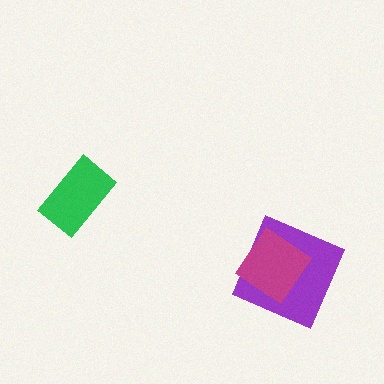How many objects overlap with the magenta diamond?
1 object overlaps with the magenta diamond.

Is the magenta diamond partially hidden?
No, no other shape covers it.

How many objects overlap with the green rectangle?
0 objects overlap with the green rectangle.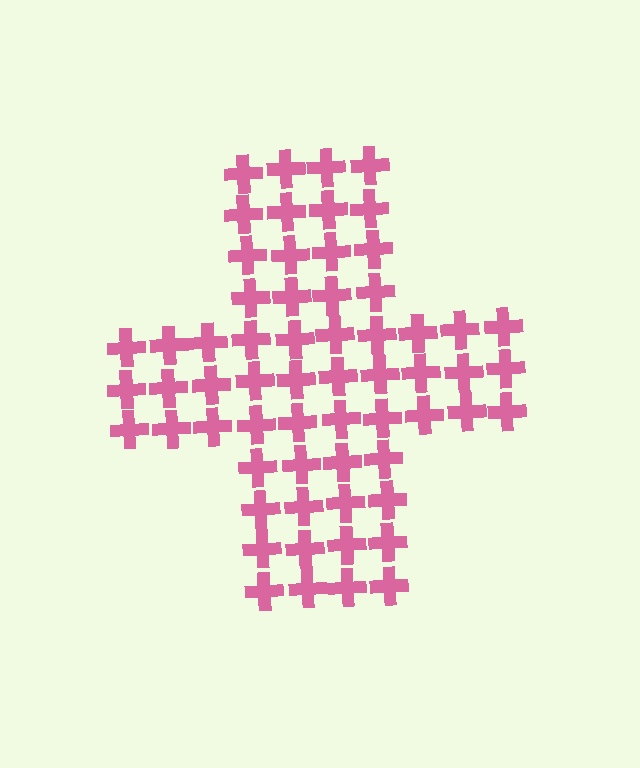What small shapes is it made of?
It is made of small crosses.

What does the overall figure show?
The overall figure shows a cross.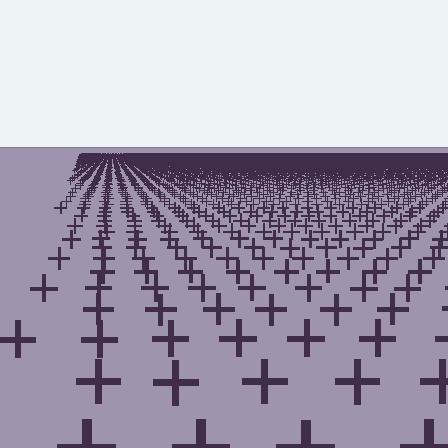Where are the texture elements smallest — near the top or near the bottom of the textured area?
Near the top.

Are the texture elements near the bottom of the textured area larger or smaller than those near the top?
Larger. Near the bottom, elements are closer to the viewer and appear at a bigger on-screen size.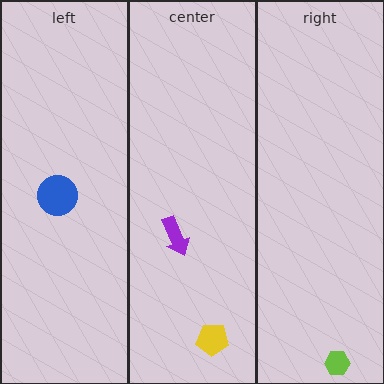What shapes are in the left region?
The blue circle.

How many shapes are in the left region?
1.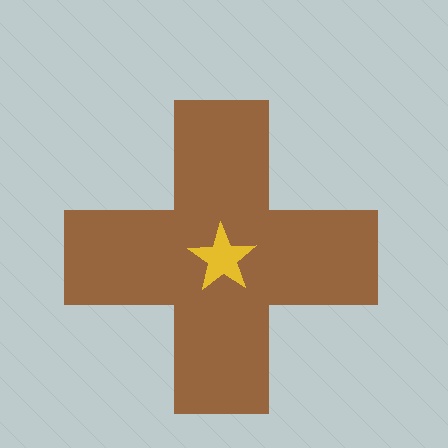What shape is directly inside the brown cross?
The yellow star.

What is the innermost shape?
The yellow star.